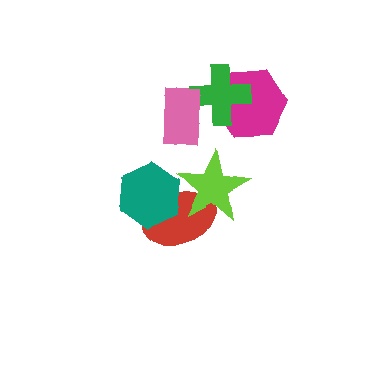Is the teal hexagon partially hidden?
Yes, it is partially covered by another shape.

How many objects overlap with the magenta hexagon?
1 object overlaps with the magenta hexagon.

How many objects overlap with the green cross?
2 objects overlap with the green cross.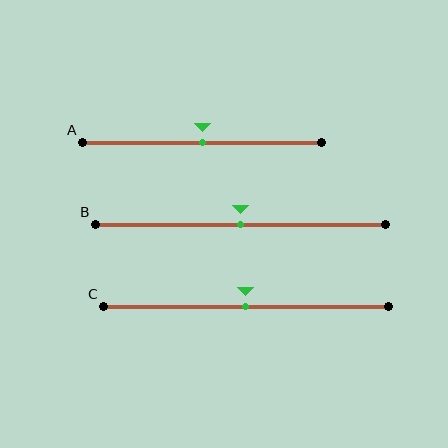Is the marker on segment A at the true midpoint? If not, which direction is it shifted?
Yes, the marker on segment A is at the true midpoint.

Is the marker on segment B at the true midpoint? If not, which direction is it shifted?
Yes, the marker on segment B is at the true midpoint.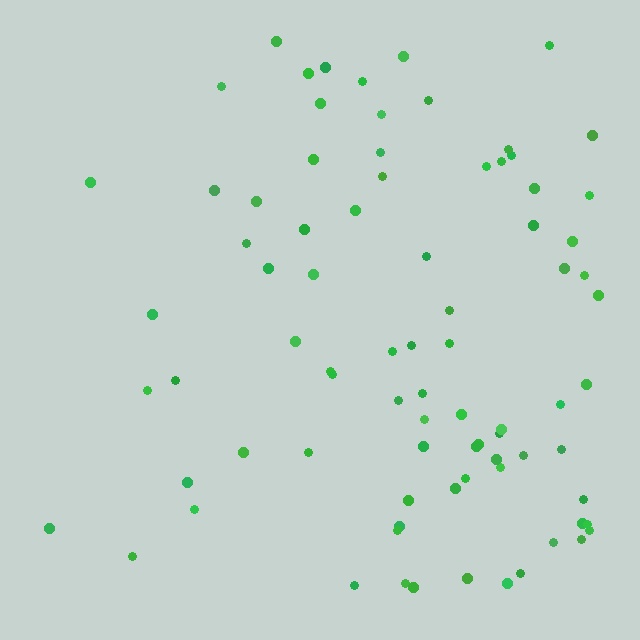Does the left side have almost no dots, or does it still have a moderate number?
Still a moderate number, just noticeably fewer than the right.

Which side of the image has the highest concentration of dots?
The right.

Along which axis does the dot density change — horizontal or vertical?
Horizontal.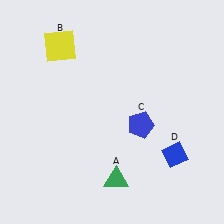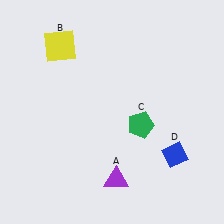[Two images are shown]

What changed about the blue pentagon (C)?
In Image 1, C is blue. In Image 2, it changed to green.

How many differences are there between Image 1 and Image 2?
There are 2 differences between the two images.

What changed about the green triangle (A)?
In Image 1, A is green. In Image 2, it changed to purple.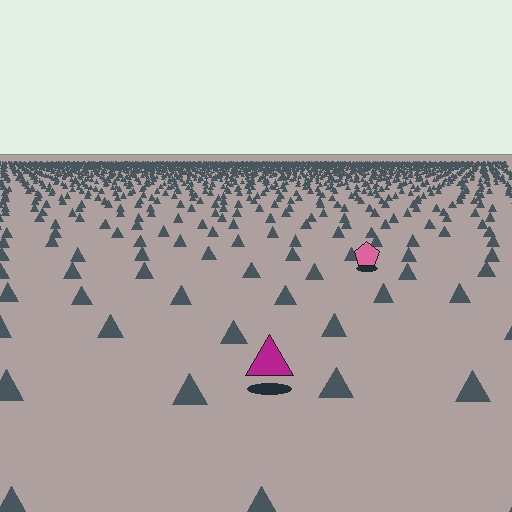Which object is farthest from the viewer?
The pink pentagon is farthest from the viewer. It appears smaller and the ground texture around it is denser.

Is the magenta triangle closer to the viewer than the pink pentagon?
Yes. The magenta triangle is closer — you can tell from the texture gradient: the ground texture is coarser near it.